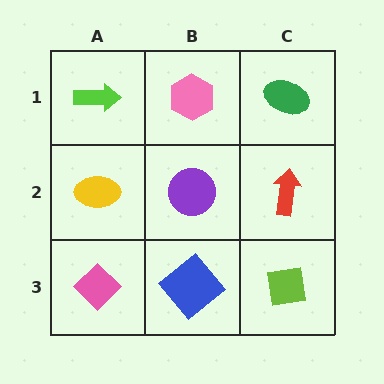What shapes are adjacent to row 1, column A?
A yellow ellipse (row 2, column A), a pink hexagon (row 1, column B).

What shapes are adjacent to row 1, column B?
A purple circle (row 2, column B), a lime arrow (row 1, column A), a green ellipse (row 1, column C).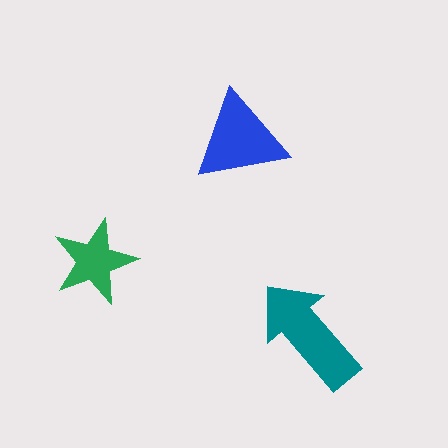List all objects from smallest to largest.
The green star, the blue triangle, the teal arrow.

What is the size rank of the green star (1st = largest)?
3rd.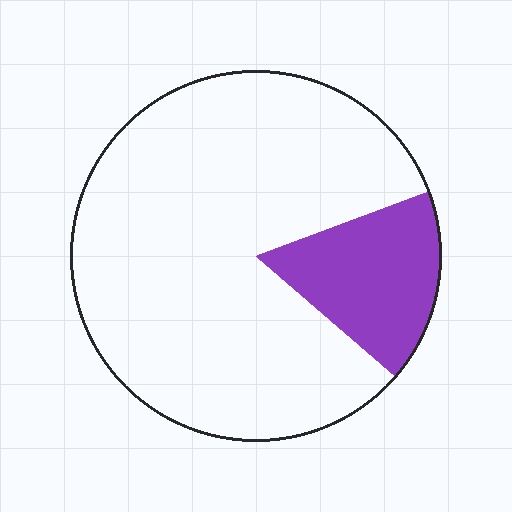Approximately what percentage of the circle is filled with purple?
Approximately 15%.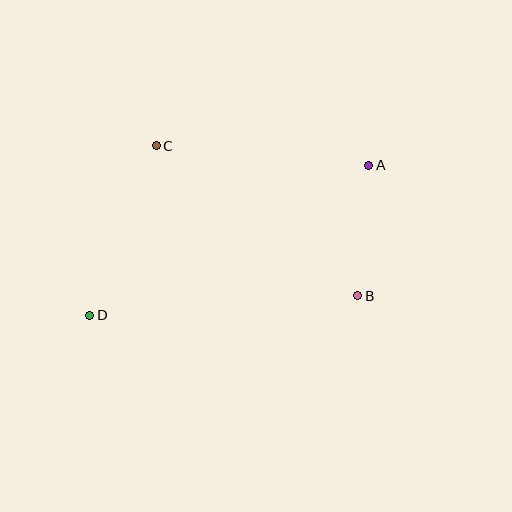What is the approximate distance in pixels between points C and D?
The distance between C and D is approximately 182 pixels.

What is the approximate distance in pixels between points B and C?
The distance between B and C is approximately 251 pixels.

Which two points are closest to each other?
Points A and B are closest to each other.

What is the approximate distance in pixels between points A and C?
The distance between A and C is approximately 213 pixels.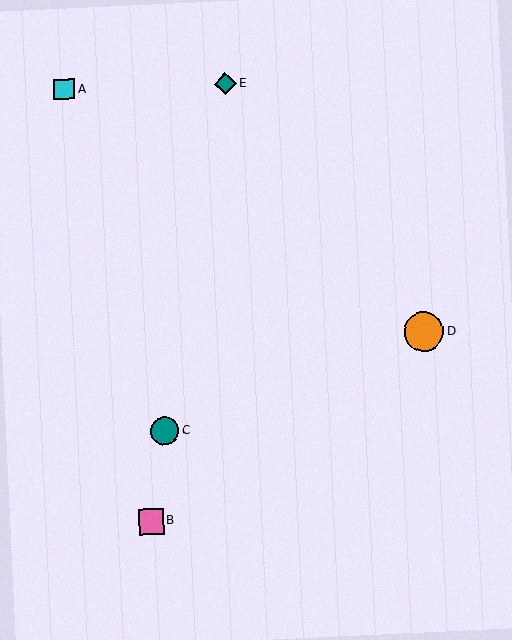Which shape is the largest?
The orange circle (labeled D) is the largest.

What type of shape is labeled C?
Shape C is a teal circle.